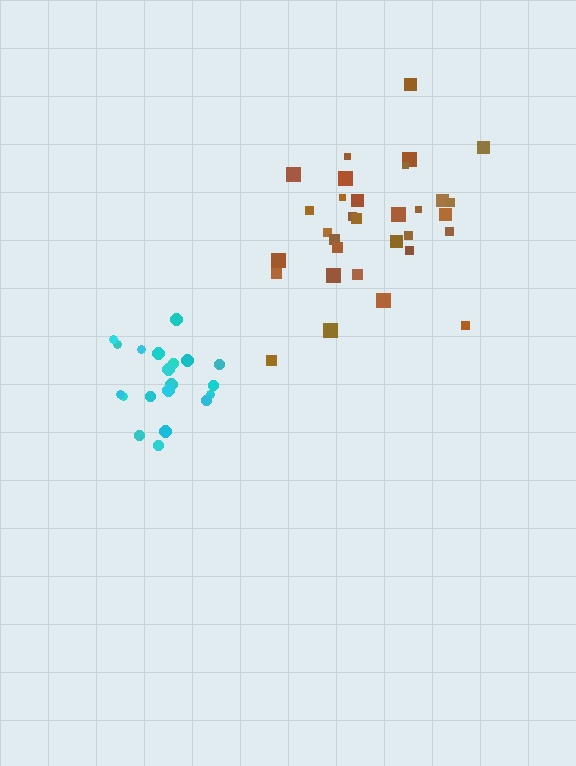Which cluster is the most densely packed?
Cyan.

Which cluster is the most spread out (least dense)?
Brown.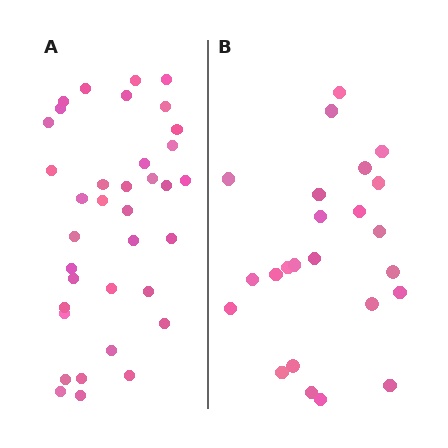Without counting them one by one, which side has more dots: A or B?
Region A (the left region) has more dots.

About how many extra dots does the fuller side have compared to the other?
Region A has roughly 12 or so more dots than region B.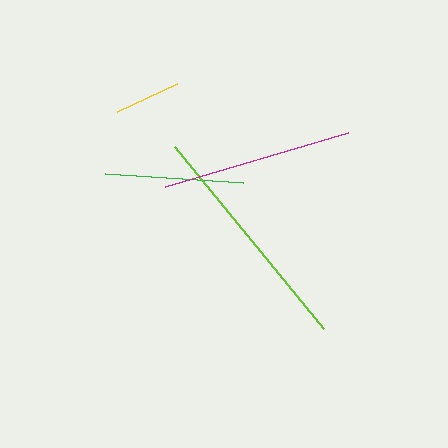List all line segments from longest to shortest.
From longest to shortest: lime, magenta, green, yellow.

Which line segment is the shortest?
The yellow line is the shortest at approximately 66 pixels.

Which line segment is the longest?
The lime line is the longest at approximately 234 pixels.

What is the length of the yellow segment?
The yellow segment is approximately 66 pixels long.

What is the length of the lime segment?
The lime segment is approximately 234 pixels long.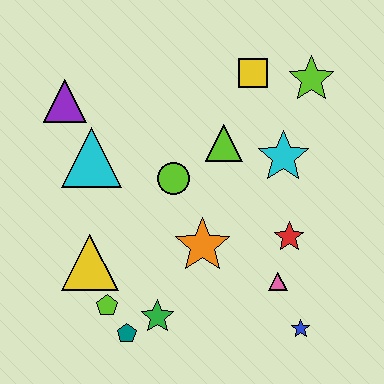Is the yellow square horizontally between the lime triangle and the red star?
Yes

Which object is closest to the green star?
The teal pentagon is closest to the green star.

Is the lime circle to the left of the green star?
No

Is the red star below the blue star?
No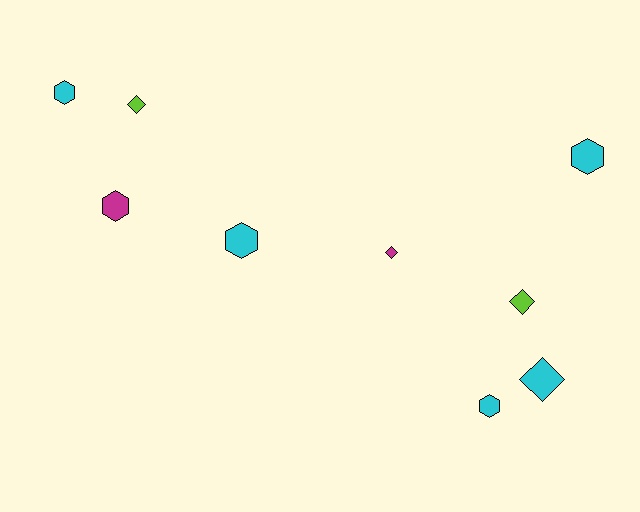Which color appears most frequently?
Cyan, with 5 objects.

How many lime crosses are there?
There are no lime crosses.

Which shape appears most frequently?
Hexagon, with 5 objects.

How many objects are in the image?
There are 9 objects.